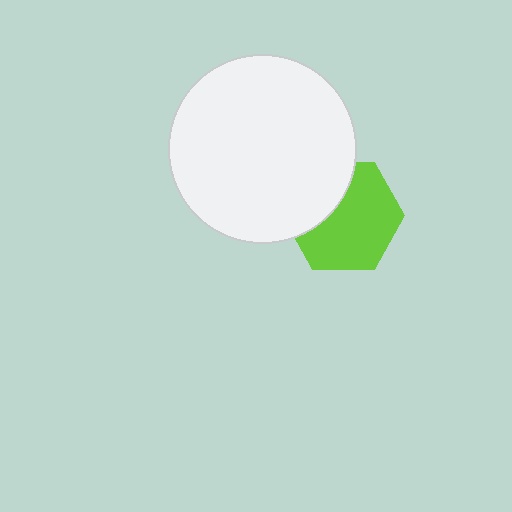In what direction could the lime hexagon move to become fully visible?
The lime hexagon could move toward the lower-right. That would shift it out from behind the white circle entirely.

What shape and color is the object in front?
The object in front is a white circle.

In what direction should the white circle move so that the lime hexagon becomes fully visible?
The white circle should move toward the upper-left. That is the shortest direction to clear the overlap and leave the lime hexagon fully visible.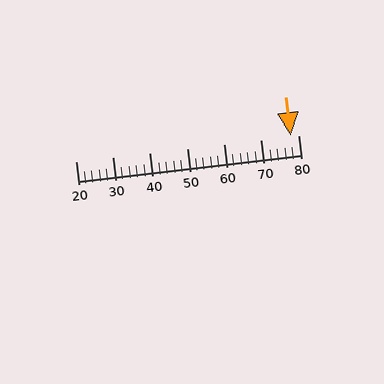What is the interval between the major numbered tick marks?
The major tick marks are spaced 10 units apart.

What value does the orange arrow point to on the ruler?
The orange arrow points to approximately 78.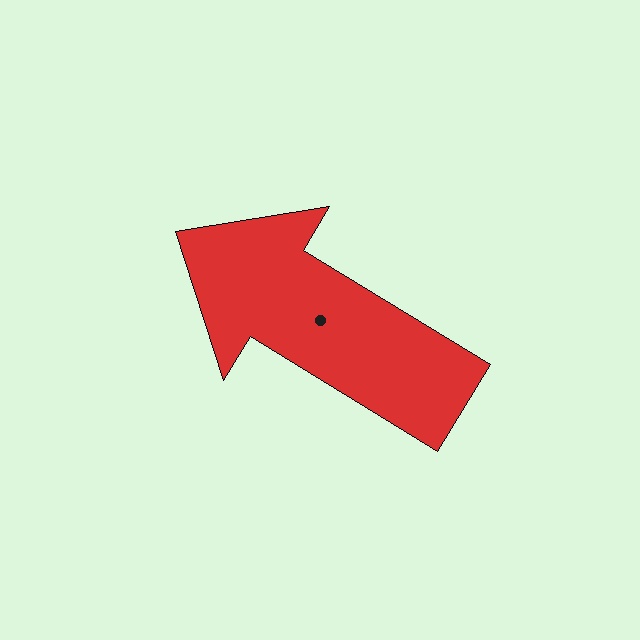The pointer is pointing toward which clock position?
Roughly 10 o'clock.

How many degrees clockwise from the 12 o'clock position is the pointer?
Approximately 301 degrees.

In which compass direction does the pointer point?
Northwest.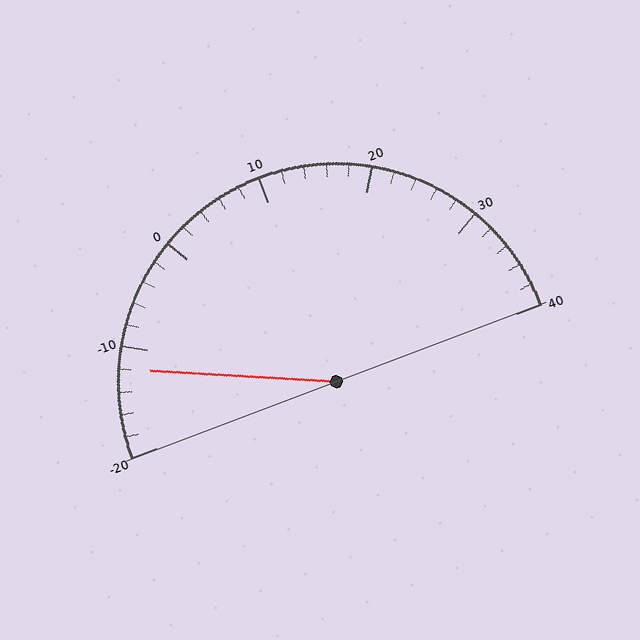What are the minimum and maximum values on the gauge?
The gauge ranges from -20 to 40.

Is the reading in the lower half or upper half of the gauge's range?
The reading is in the lower half of the range (-20 to 40).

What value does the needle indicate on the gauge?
The needle indicates approximately -12.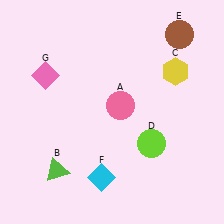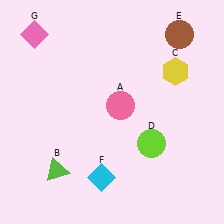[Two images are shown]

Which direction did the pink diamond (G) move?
The pink diamond (G) moved up.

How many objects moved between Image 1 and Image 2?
1 object moved between the two images.